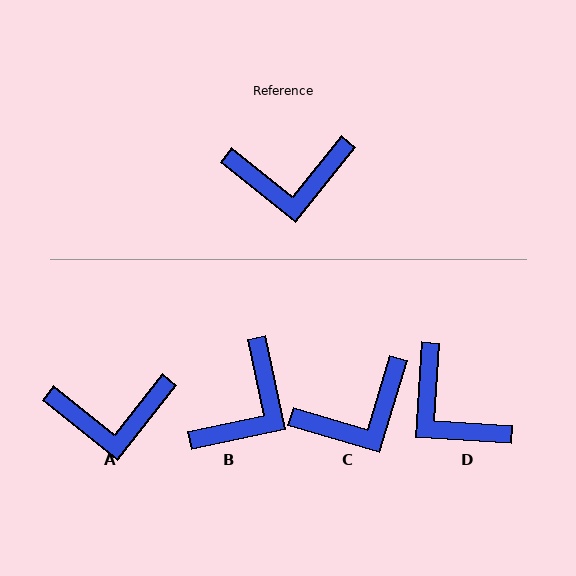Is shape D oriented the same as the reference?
No, it is off by about 55 degrees.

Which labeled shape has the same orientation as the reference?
A.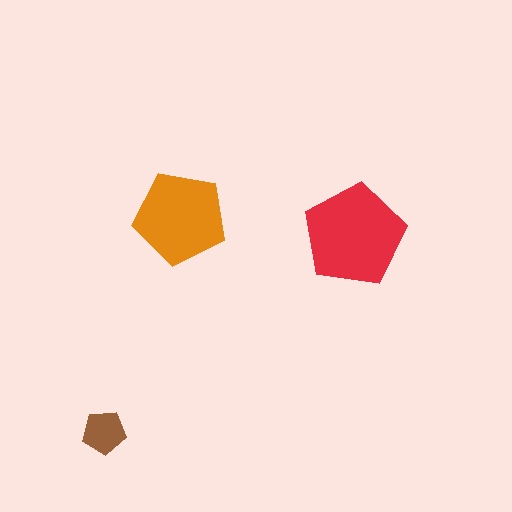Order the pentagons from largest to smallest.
the red one, the orange one, the brown one.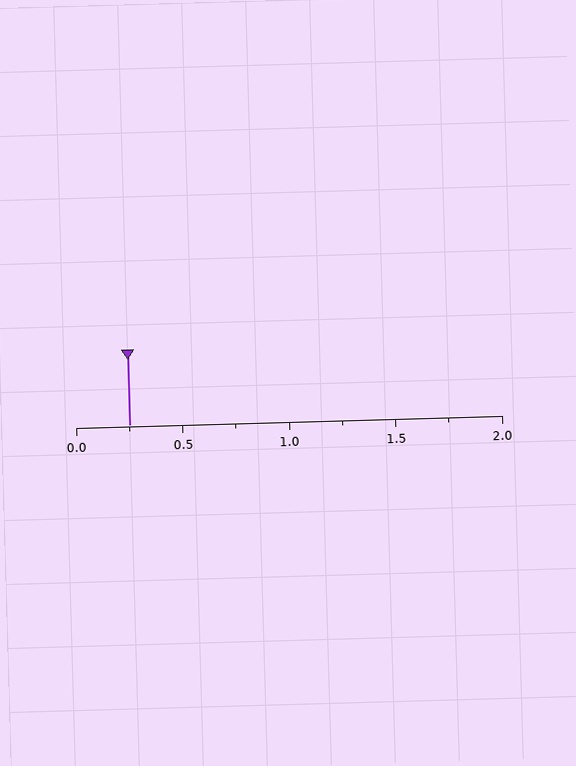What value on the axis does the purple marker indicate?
The marker indicates approximately 0.25.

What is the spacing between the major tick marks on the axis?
The major ticks are spaced 0.5 apart.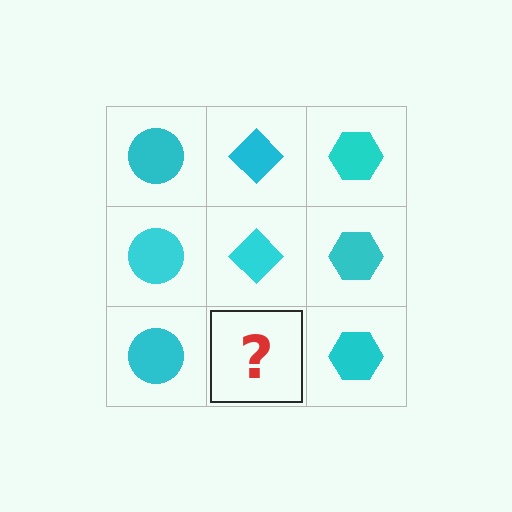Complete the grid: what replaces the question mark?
The question mark should be replaced with a cyan diamond.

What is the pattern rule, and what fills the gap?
The rule is that each column has a consistent shape. The gap should be filled with a cyan diamond.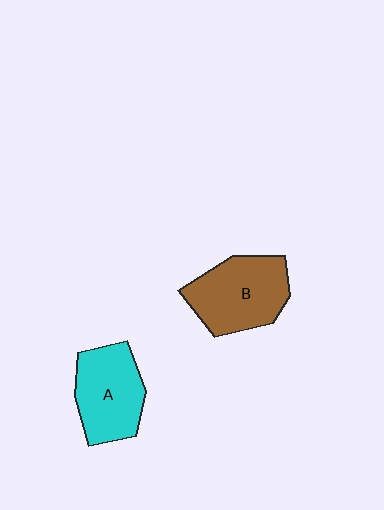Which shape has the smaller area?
Shape A (cyan).